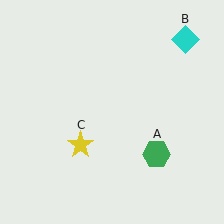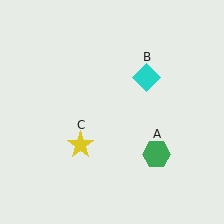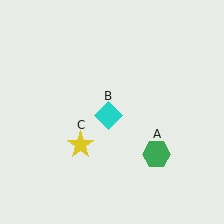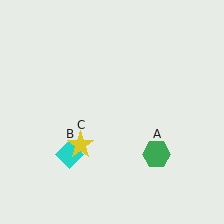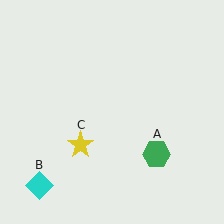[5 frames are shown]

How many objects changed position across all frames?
1 object changed position: cyan diamond (object B).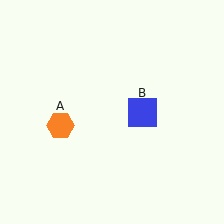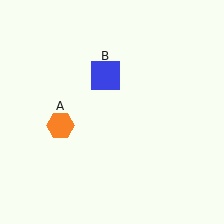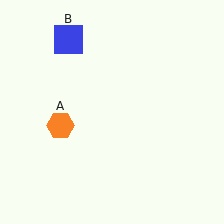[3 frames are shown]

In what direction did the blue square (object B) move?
The blue square (object B) moved up and to the left.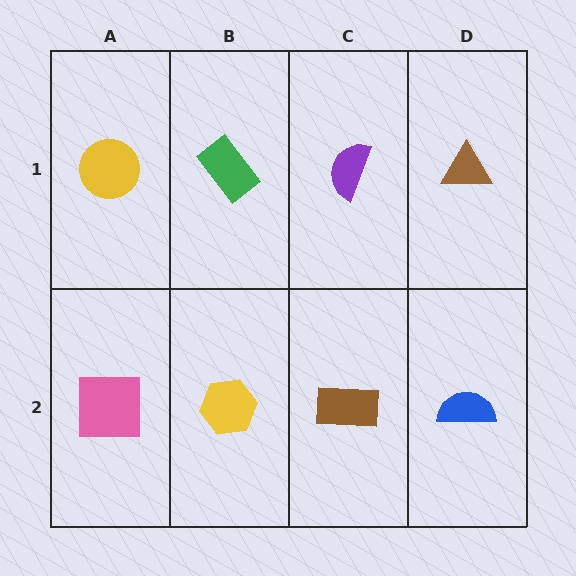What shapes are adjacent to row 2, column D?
A brown triangle (row 1, column D), a brown rectangle (row 2, column C).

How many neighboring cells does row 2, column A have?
2.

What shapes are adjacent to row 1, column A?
A pink square (row 2, column A), a green rectangle (row 1, column B).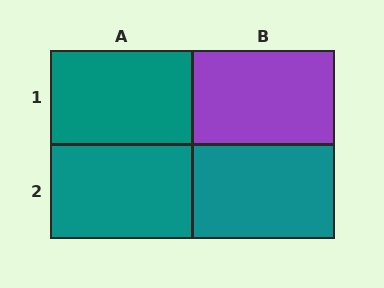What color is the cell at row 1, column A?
Teal.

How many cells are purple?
1 cell is purple.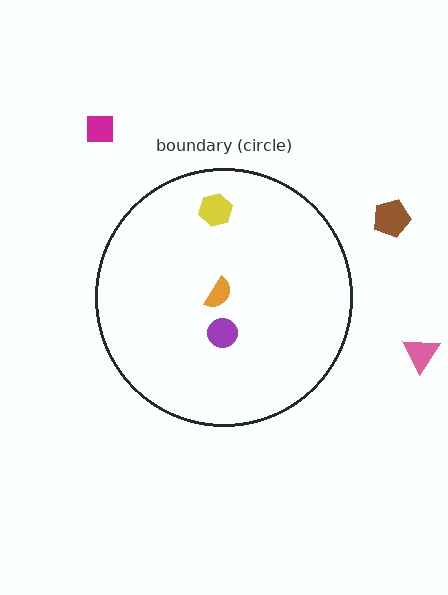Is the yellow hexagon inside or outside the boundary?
Inside.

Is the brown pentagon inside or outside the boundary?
Outside.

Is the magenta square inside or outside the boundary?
Outside.